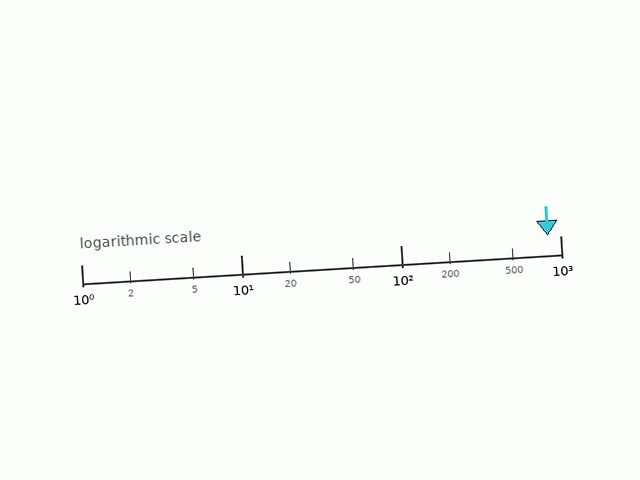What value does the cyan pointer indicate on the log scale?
The pointer indicates approximately 830.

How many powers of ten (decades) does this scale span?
The scale spans 3 decades, from 1 to 1000.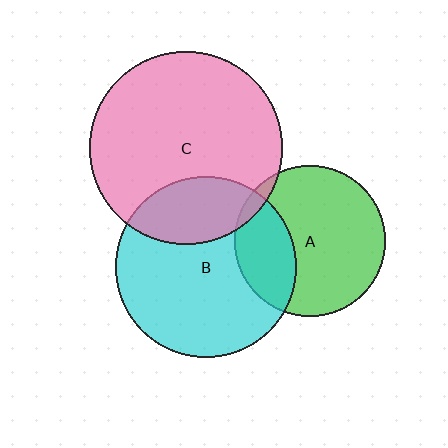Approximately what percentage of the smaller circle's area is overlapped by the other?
Approximately 25%.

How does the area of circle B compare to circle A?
Approximately 1.4 times.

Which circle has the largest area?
Circle C (pink).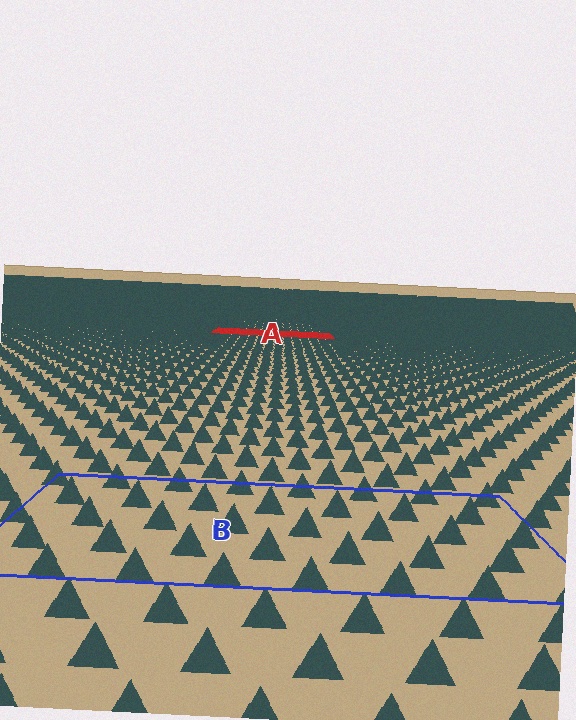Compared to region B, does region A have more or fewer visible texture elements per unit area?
Region A has more texture elements per unit area — they are packed more densely because it is farther away.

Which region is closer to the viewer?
Region B is closer. The texture elements there are larger and more spread out.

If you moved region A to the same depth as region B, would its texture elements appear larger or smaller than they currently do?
They would appear larger. At a closer depth, the same texture elements are projected at a bigger on-screen size.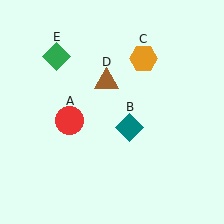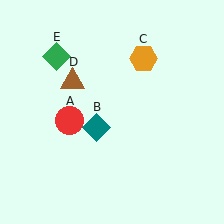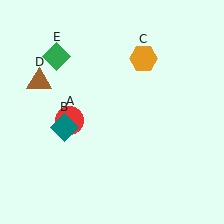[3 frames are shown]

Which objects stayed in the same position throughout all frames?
Red circle (object A) and orange hexagon (object C) and green diamond (object E) remained stationary.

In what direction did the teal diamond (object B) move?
The teal diamond (object B) moved left.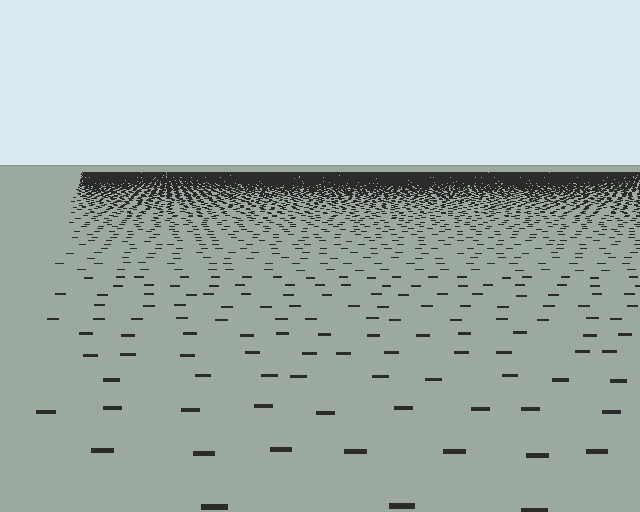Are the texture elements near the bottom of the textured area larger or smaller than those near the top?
Larger. Near the bottom, elements are closer to the viewer and appear at a bigger on-screen size.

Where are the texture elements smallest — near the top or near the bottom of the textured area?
Near the top.